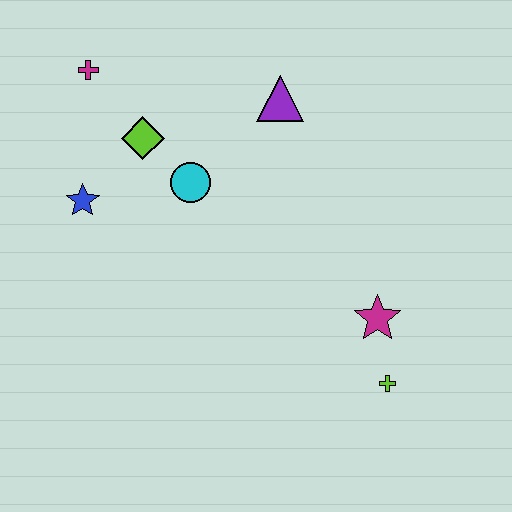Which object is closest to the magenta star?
The lime cross is closest to the magenta star.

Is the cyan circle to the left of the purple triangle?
Yes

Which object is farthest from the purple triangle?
The lime cross is farthest from the purple triangle.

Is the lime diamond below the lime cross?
No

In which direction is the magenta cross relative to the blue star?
The magenta cross is above the blue star.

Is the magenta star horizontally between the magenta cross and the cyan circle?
No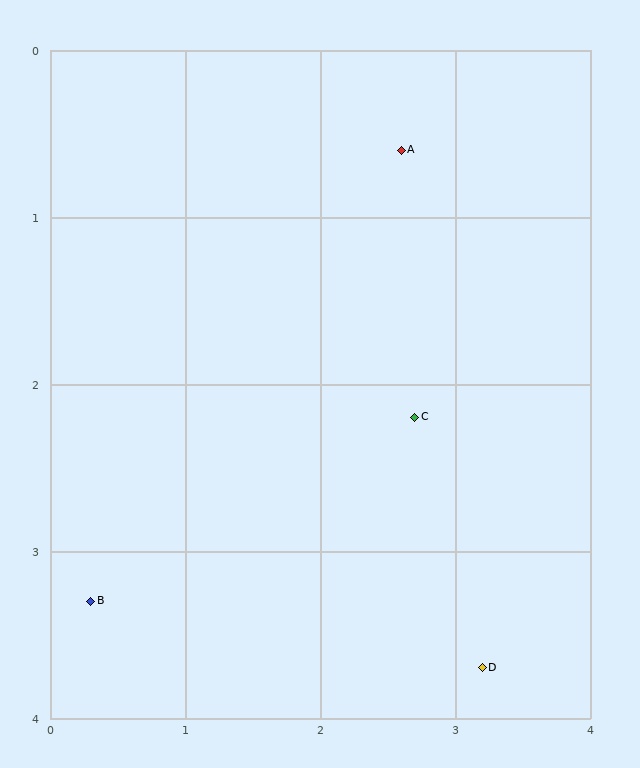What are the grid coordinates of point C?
Point C is at approximately (2.7, 2.2).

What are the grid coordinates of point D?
Point D is at approximately (3.2, 3.7).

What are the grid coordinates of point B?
Point B is at approximately (0.3, 3.3).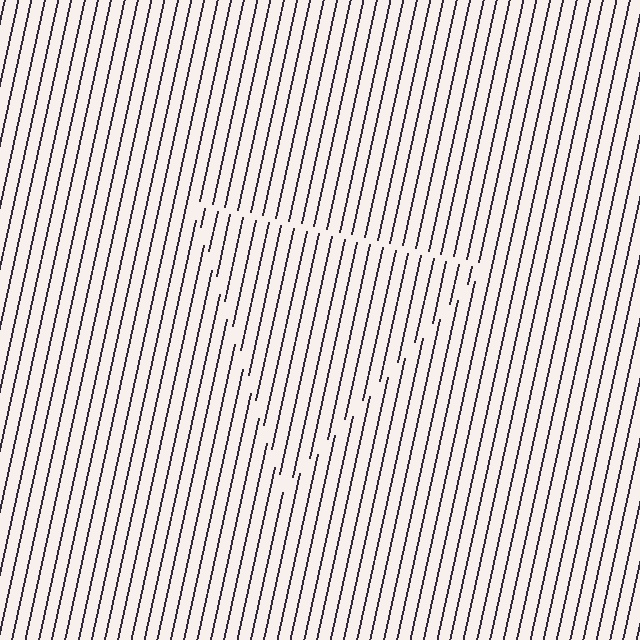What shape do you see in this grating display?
An illusory triangle. The interior of the shape contains the same grating, shifted by half a period — the contour is defined by the phase discontinuity where line-ends from the inner and outer gratings abut.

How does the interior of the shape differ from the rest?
The interior of the shape contains the same grating, shifted by half a period — the contour is defined by the phase discontinuity where line-ends from the inner and outer gratings abut.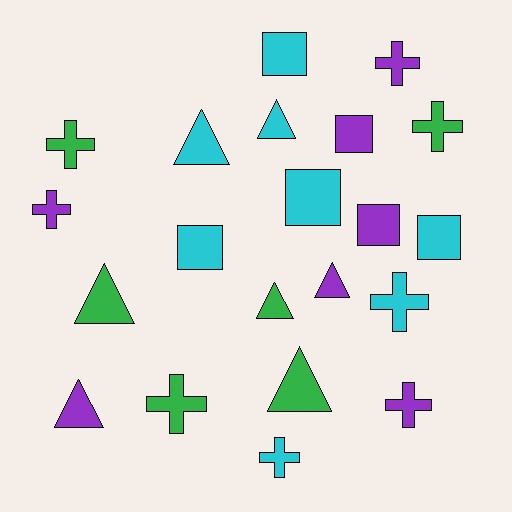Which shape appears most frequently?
Cross, with 8 objects.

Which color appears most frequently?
Cyan, with 8 objects.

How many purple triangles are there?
There are 2 purple triangles.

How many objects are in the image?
There are 21 objects.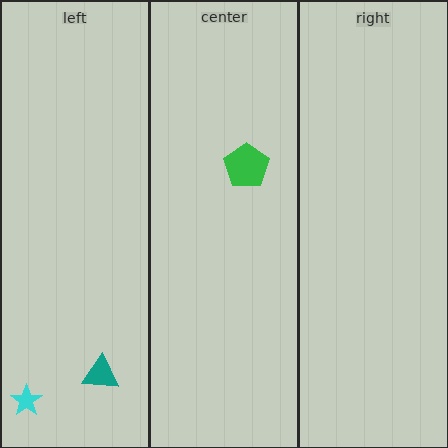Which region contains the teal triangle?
The left region.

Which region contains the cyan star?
The left region.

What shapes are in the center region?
The green pentagon.